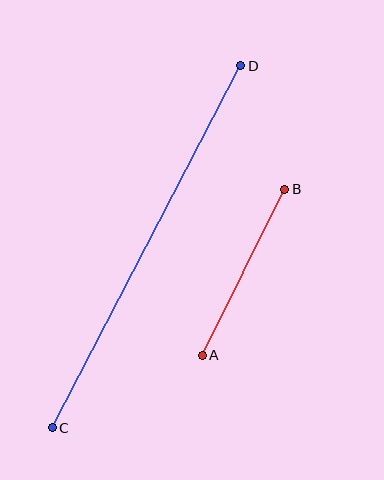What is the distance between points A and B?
The distance is approximately 185 pixels.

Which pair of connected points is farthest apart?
Points C and D are farthest apart.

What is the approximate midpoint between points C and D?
The midpoint is at approximately (146, 247) pixels.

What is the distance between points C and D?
The distance is approximately 408 pixels.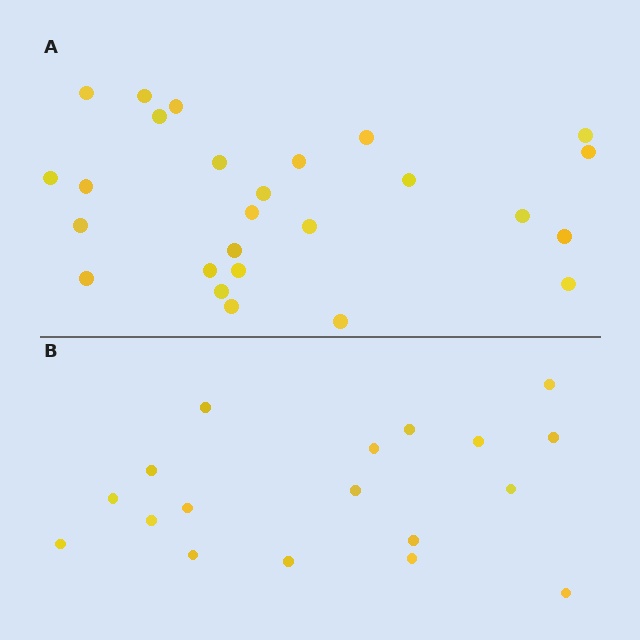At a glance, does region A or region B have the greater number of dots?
Region A (the top region) has more dots.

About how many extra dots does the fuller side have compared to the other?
Region A has roughly 8 or so more dots than region B.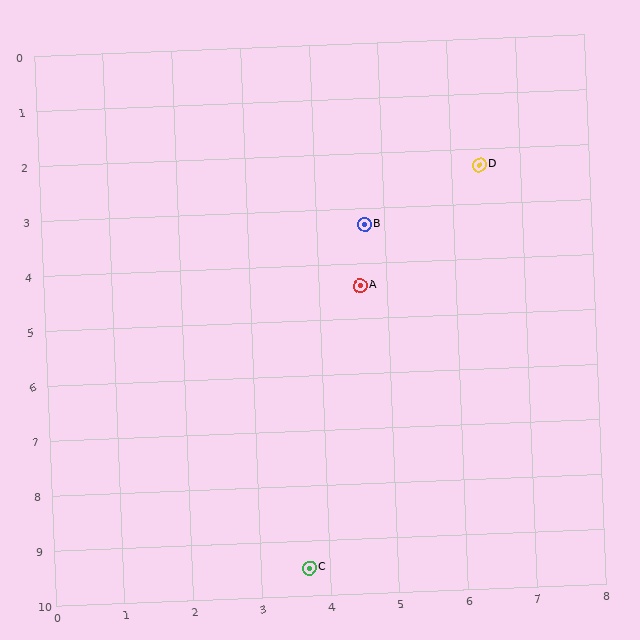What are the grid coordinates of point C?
Point C is at approximately (3.7, 9.5).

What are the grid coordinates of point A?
Point A is at approximately (4.6, 4.4).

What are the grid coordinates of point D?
Point D is at approximately (6.4, 2.3).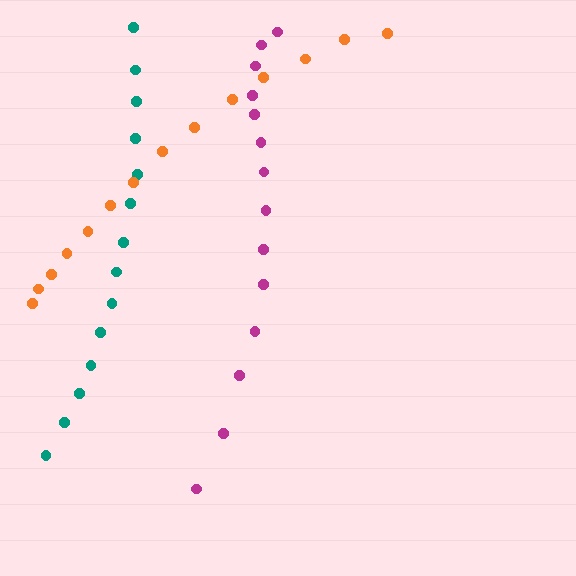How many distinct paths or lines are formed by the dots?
There are 3 distinct paths.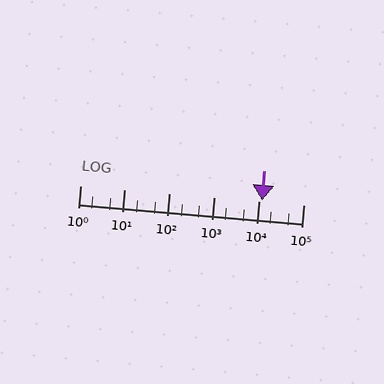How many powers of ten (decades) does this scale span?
The scale spans 5 decades, from 1 to 100000.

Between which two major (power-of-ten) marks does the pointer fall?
The pointer is between 10000 and 100000.